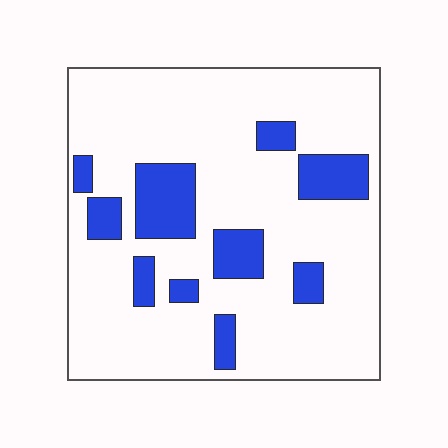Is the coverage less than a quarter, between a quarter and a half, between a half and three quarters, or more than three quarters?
Less than a quarter.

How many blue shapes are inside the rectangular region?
10.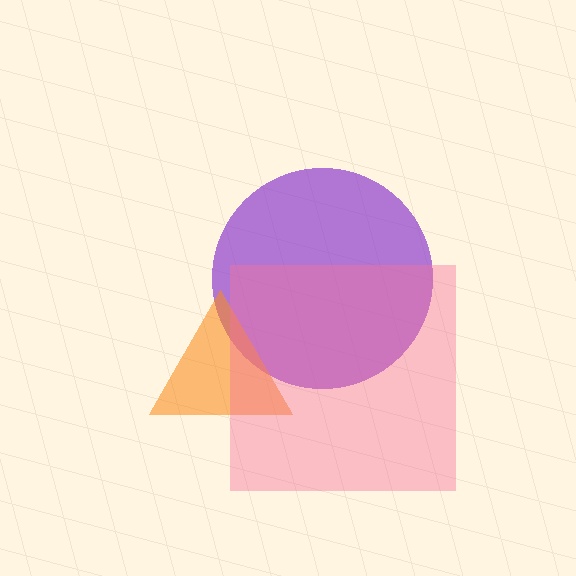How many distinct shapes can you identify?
There are 3 distinct shapes: a purple circle, an orange triangle, a pink square.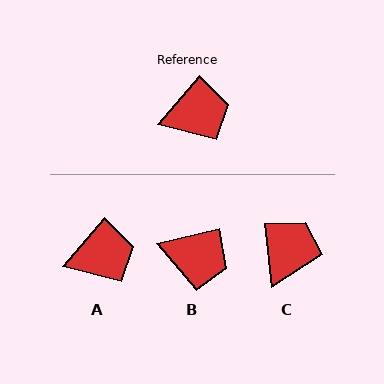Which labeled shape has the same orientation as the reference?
A.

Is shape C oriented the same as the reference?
No, it is off by about 47 degrees.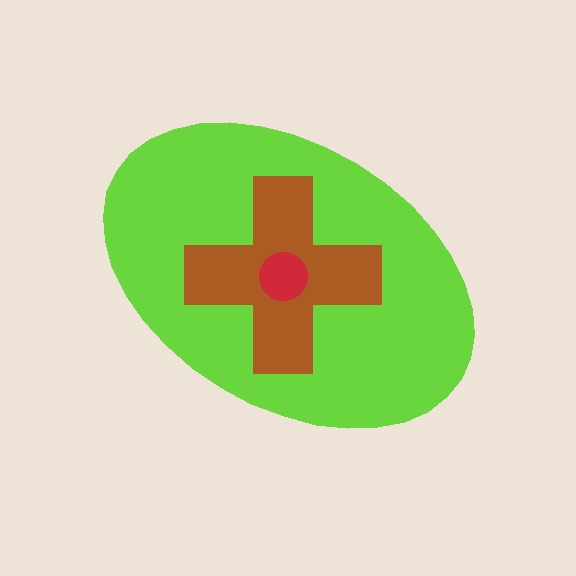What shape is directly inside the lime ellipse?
The brown cross.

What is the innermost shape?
The red circle.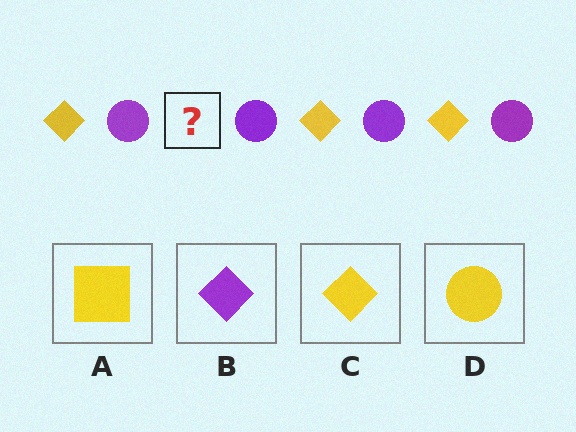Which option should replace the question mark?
Option C.